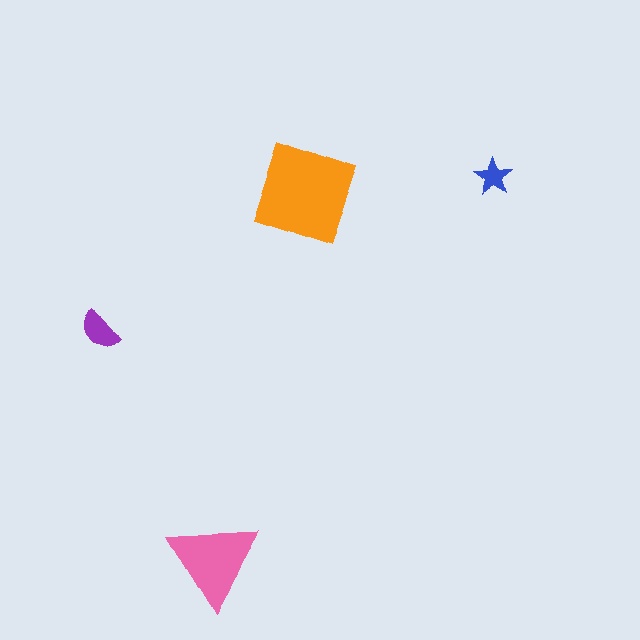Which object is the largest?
The orange diamond.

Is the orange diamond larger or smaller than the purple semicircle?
Larger.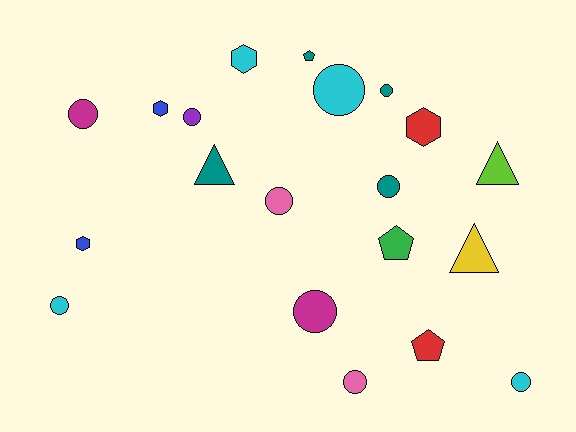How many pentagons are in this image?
There are 3 pentagons.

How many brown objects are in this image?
There are no brown objects.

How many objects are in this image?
There are 20 objects.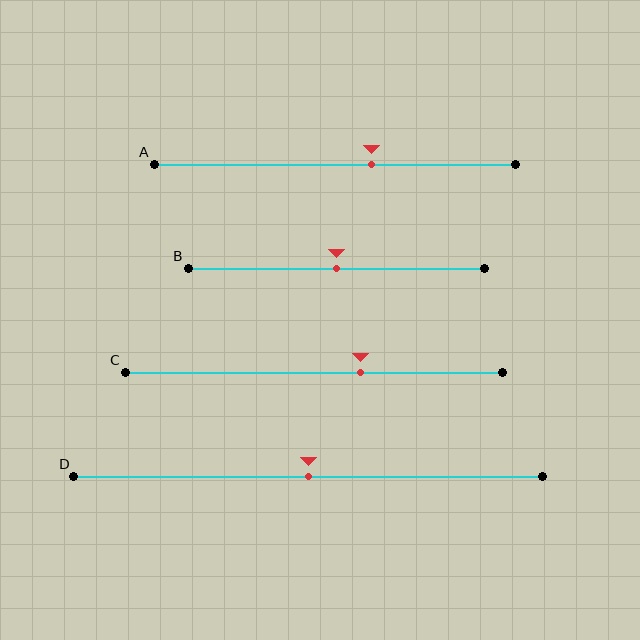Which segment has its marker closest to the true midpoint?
Segment B has its marker closest to the true midpoint.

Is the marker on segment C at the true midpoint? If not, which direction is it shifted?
No, the marker on segment C is shifted to the right by about 12% of the segment length.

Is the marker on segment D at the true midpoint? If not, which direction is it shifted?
Yes, the marker on segment D is at the true midpoint.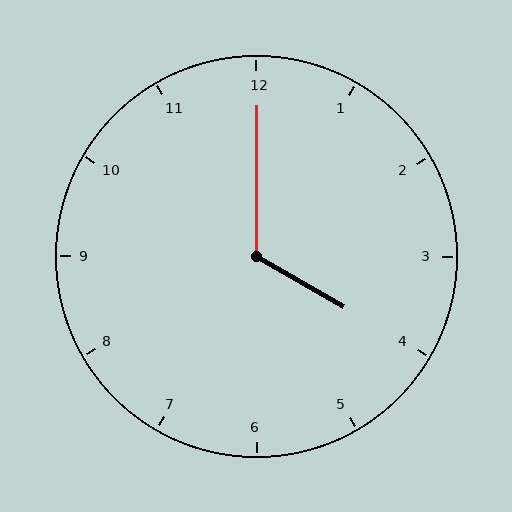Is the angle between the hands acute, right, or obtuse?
It is obtuse.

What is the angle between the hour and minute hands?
Approximately 120 degrees.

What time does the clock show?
4:00.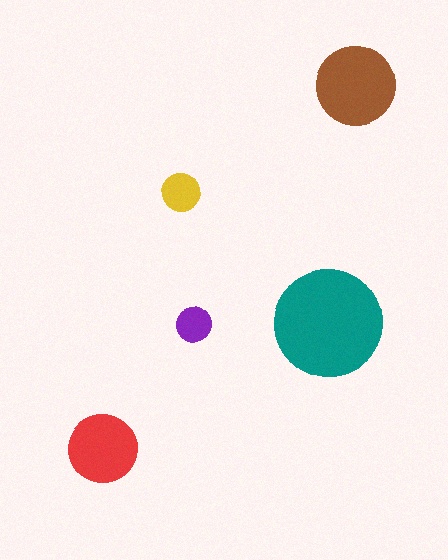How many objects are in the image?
There are 5 objects in the image.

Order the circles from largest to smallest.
the teal one, the brown one, the red one, the yellow one, the purple one.